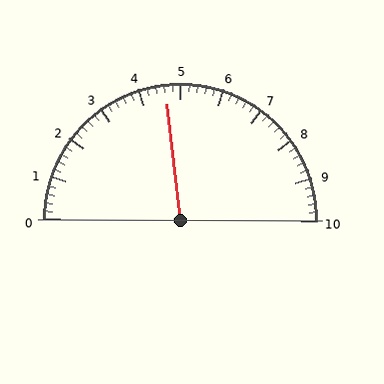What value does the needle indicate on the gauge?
The needle indicates approximately 4.6.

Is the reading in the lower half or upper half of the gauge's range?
The reading is in the lower half of the range (0 to 10).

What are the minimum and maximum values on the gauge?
The gauge ranges from 0 to 10.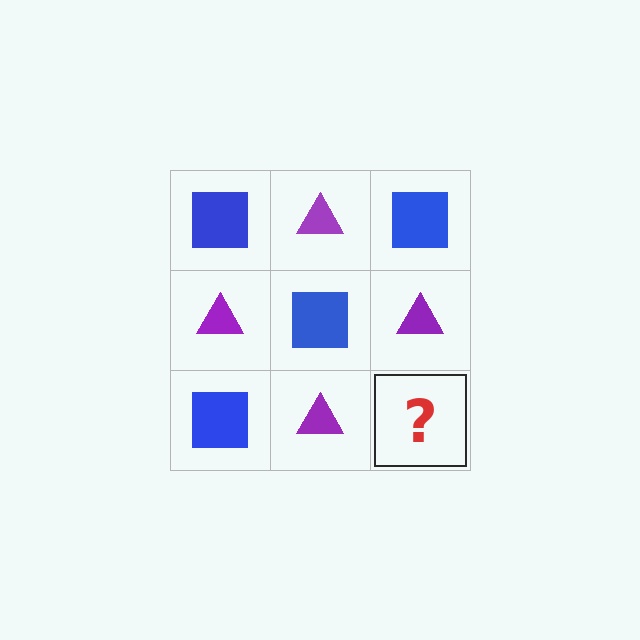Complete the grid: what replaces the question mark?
The question mark should be replaced with a blue square.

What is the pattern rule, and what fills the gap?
The rule is that it alternates blue square and purple triangle in a checkerboard pattern. The gap should be filled with a blue square.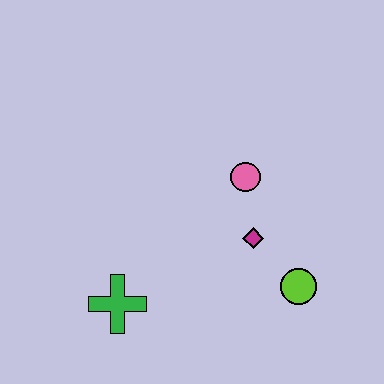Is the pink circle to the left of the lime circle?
Yes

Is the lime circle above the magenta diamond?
No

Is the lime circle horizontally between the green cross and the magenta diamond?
No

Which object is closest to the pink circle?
The magenta diamond is closest to the pink circle.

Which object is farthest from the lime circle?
The green cross is farthest from the lime circle.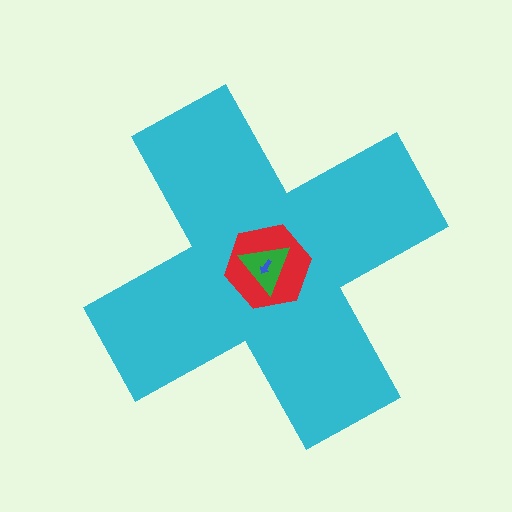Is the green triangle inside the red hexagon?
Yes.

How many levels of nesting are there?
4.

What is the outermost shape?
The cyan cross.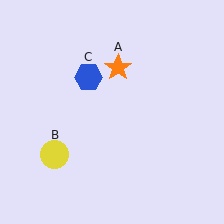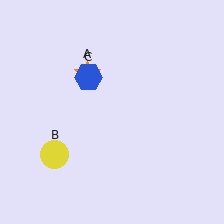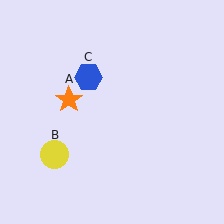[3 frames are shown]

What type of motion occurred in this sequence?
The orange star (object A) rotated counterclockwise around the center of the scene.